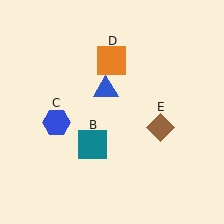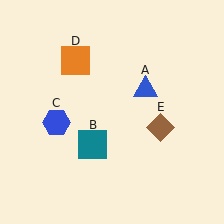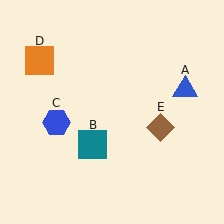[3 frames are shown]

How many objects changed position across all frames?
2 objects changed position: blue triangle (object A), orange square (object D).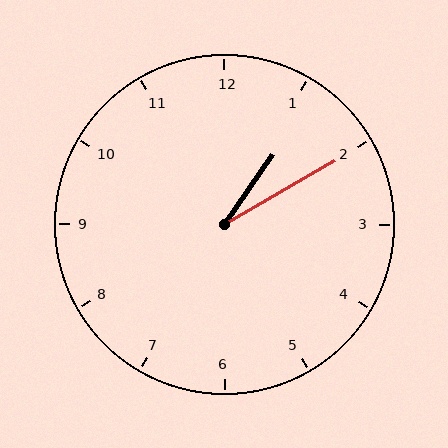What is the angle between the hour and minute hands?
Approximately 25 degrees.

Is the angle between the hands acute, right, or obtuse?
It is acute.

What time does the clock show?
1:10.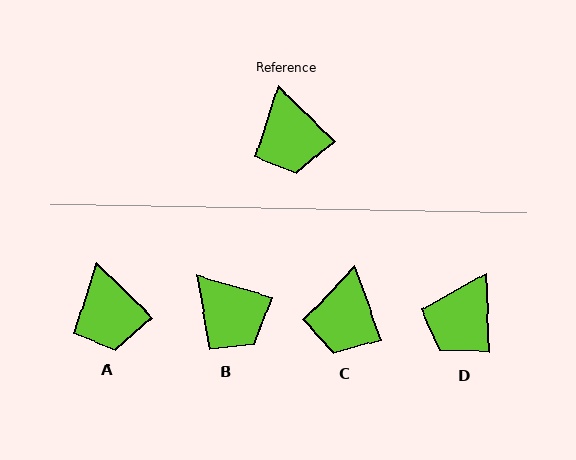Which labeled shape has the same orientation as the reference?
A.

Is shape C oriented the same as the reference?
No, it is off by about 25 degrees.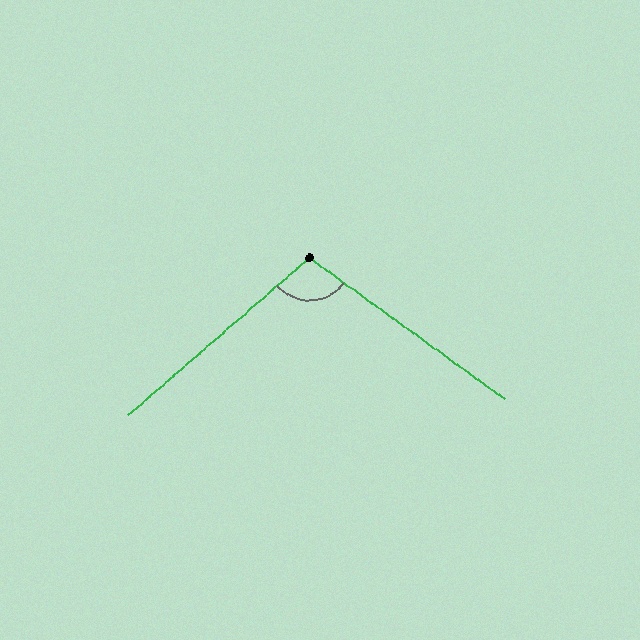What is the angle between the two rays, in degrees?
Approximately 103 degrees.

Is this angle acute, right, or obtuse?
It is obtuse.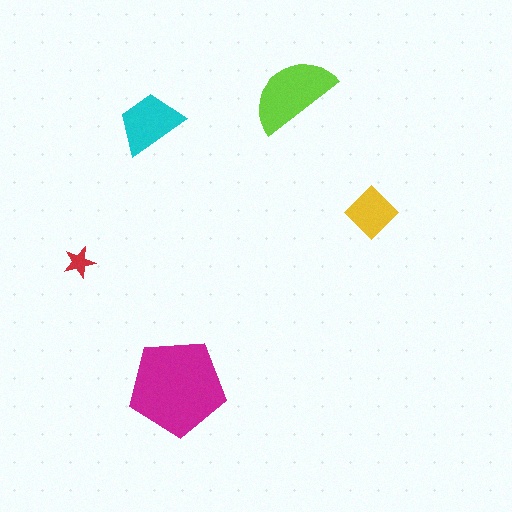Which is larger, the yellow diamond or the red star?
The yellow diamond.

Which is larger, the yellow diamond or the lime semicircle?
The lime semicircle.